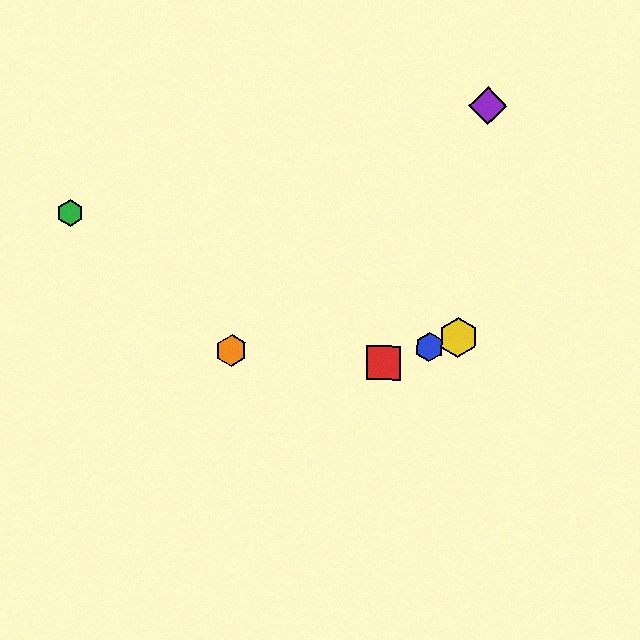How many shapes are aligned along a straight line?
3 shapes (the red square, the blue hexagon, the yellow hexagon) are aligned along a straight line.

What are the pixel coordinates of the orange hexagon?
The orange hexagon is at (232, 351).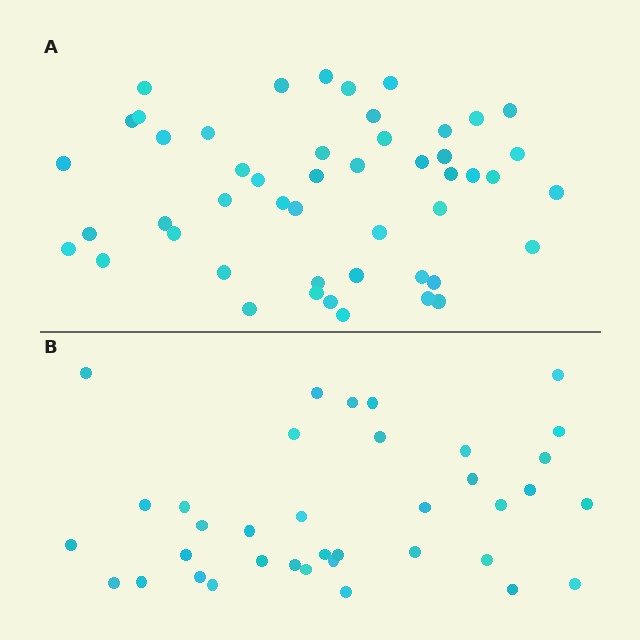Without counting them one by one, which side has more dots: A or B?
Region A (the top region) has more dots.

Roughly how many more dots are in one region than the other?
Region A has roughly 12 or so more dots than region B.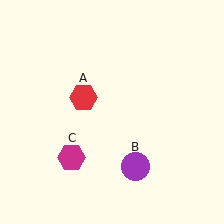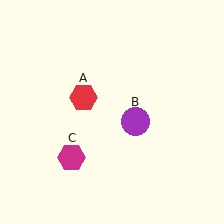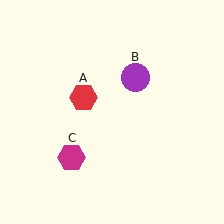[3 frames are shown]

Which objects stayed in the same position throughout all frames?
Red hexagon (object A) and magenta hexagon (object C) remained stationary.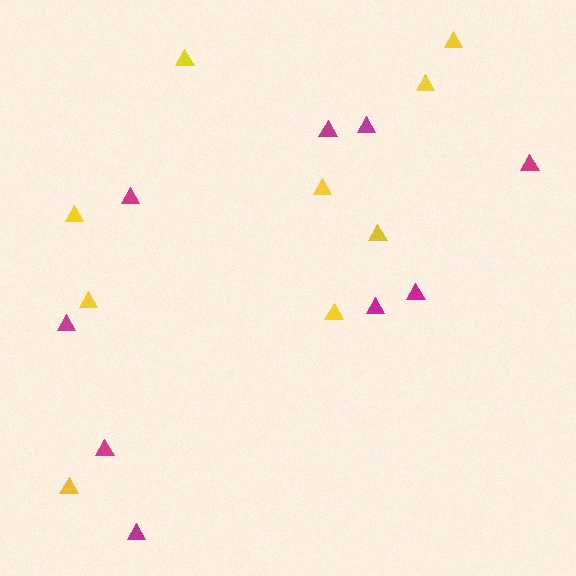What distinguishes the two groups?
There are 2 groups: one group of magenta triangles (9) and one group of yellow triangles (9).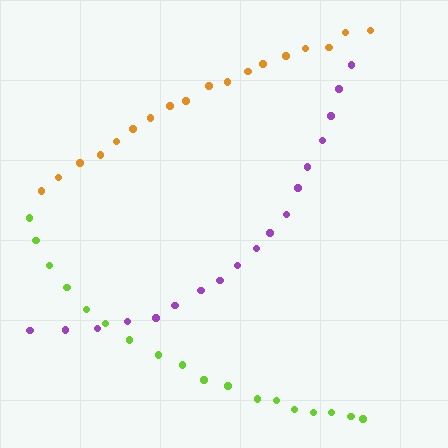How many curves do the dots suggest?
There are 3 distinct paths.